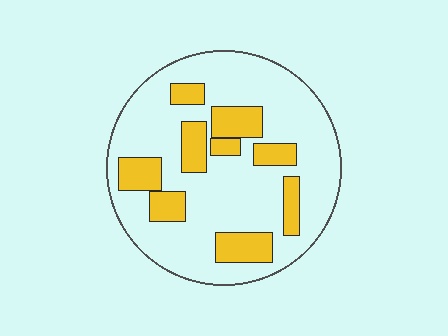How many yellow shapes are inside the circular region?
9.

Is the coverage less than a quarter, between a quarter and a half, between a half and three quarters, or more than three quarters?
Less than a quarter.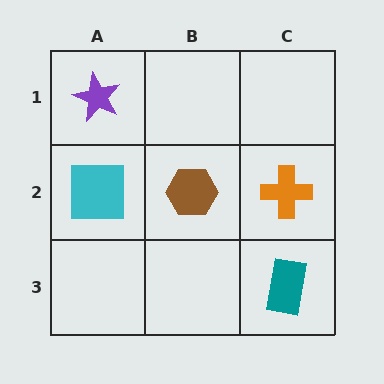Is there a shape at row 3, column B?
No, that cell is empty.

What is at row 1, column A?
A purple star.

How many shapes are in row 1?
1 shape.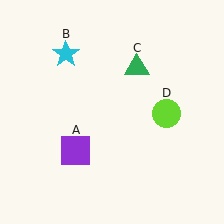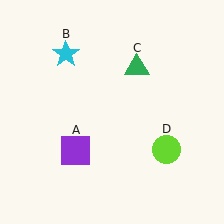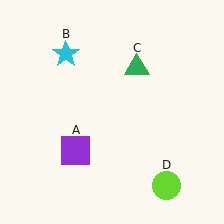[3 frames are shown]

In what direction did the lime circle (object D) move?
The lime circle (object D) moved down.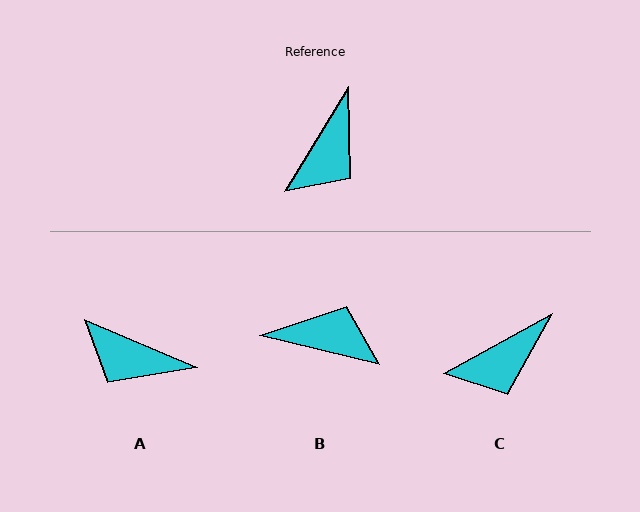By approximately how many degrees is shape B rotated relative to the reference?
Approximately 108 degrees counter-clockwise.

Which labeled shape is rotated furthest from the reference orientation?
B, about 108 degrees away.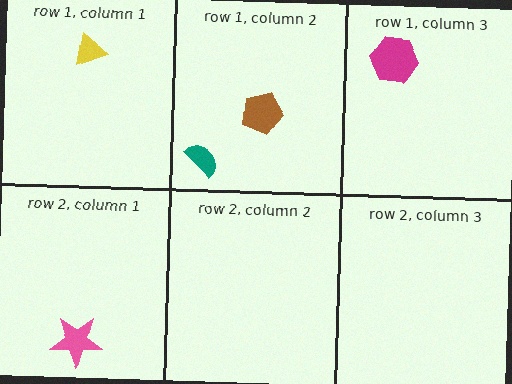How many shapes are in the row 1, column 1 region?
1.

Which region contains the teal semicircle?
The row 1, column 2 region.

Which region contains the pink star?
The row 2, column 1 region.